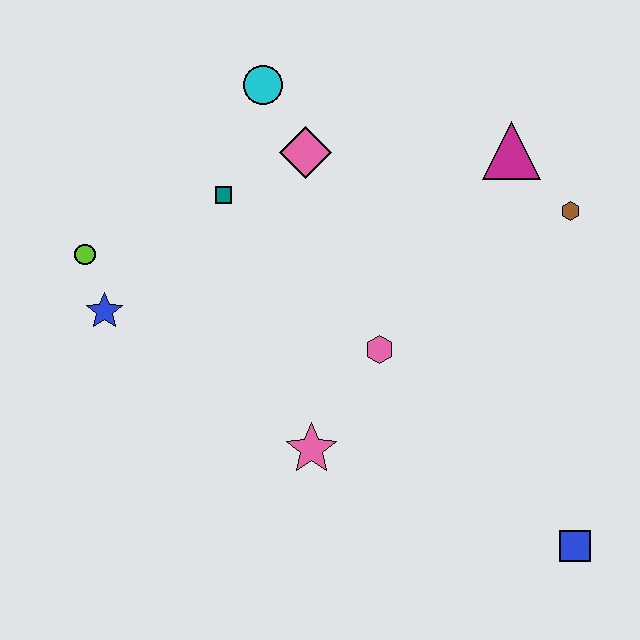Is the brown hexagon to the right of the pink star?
Yes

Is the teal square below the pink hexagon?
No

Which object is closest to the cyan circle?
The pink diamond is closest to the cyan circle.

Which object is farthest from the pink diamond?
The blue square is farthest from the pink diamond.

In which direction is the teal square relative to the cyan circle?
The teal square is below the cyan circle.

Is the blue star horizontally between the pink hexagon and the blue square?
No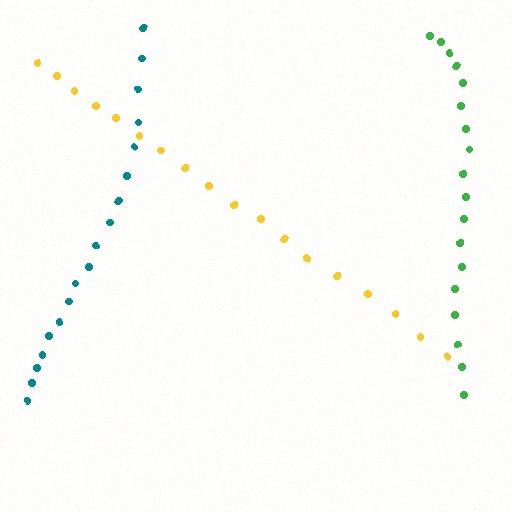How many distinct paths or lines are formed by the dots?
There are 3 distinct paths.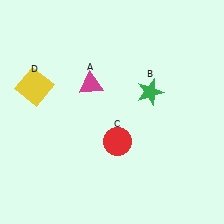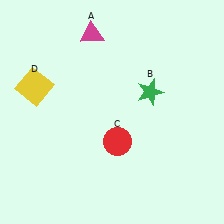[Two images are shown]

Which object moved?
The magenta triangle (A) moved up.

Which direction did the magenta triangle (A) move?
The magenta triangle (A) moved up.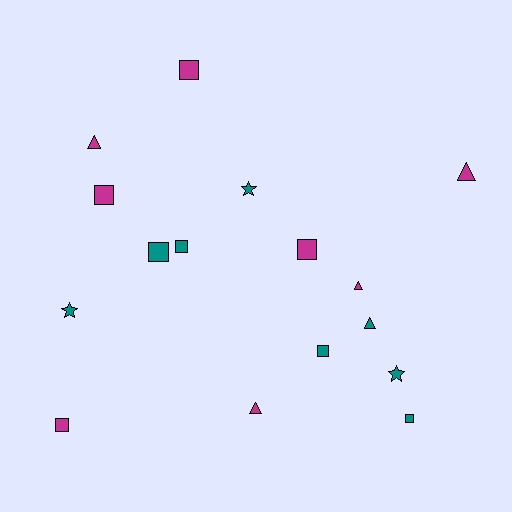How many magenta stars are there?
There are no magenta stars.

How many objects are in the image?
There are 16 objects.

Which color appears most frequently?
Teal, with 8 objects.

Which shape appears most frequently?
Square, with 8 objects.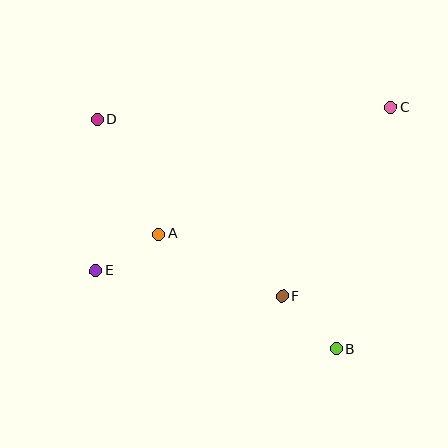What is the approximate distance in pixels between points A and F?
The distance between A and F is approximately 138 pixels.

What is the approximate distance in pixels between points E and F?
The distance between E and F is approximately 188 pixels.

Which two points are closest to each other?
Points A and E are closest to each other.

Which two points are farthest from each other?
Points C and E are farthest from each other.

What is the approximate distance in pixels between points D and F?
The distance between D and F is approximately 255 pixels.